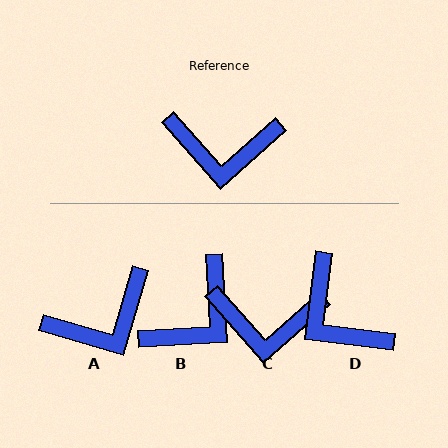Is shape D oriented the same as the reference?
No, it is off by about 49 degrees.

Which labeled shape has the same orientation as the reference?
C.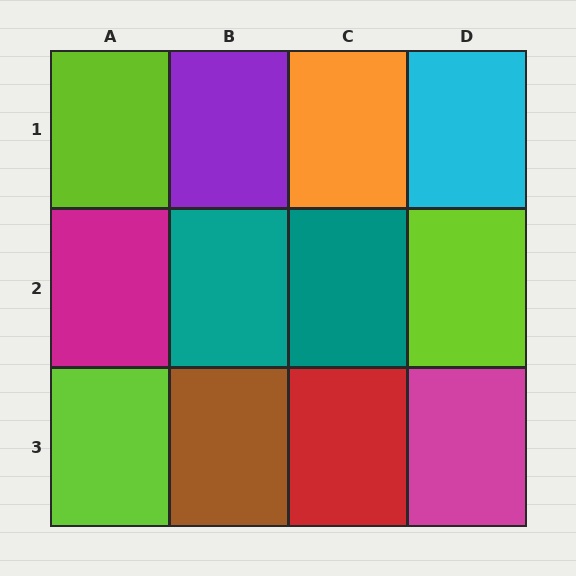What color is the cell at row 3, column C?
Red.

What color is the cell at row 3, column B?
Brown.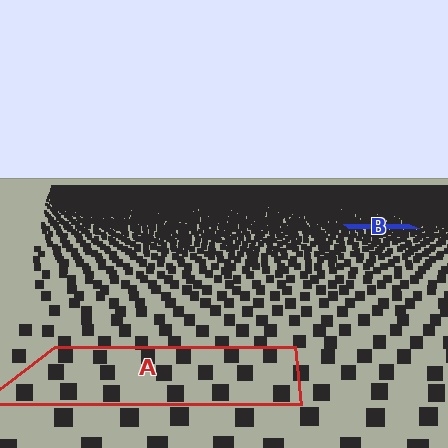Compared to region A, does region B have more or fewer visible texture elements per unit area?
Region B has more texture elements per unit area — they are packed more densely because it is farther away.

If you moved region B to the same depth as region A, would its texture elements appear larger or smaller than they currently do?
They would appear larger. At a closer depth, the same texture elements are projected at a bigger on-screen size.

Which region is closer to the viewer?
Region A is closer. The texture elements there are larger and more spread out.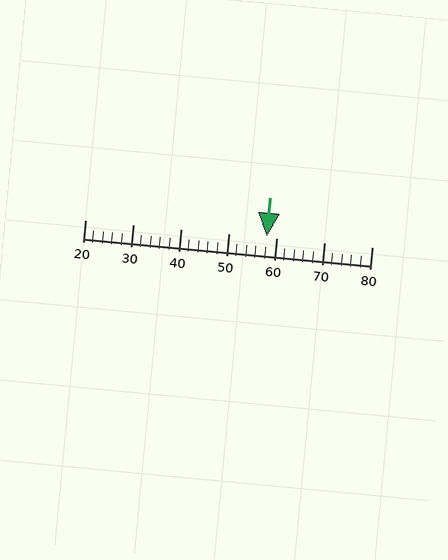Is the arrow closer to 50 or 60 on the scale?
The arrow is closer to 60.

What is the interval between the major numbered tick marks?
The major tick marks are spaced 10 units apart.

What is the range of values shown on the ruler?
The ruler shows values from 20 to 80.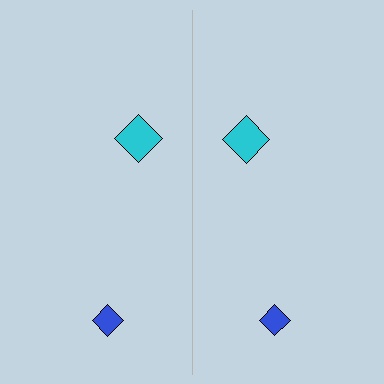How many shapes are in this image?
There are 4 shapes in this image.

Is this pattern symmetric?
Yes, this pattern has bilateral (reflection) symmetry.